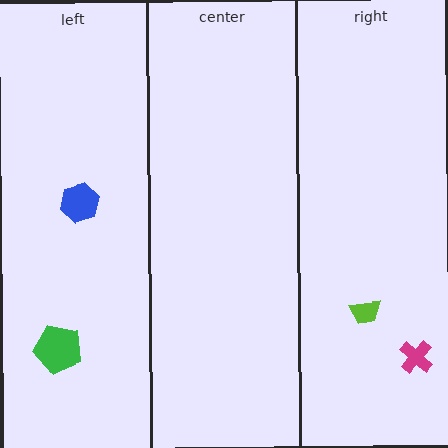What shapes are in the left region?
The green pentagon, the blue hexagon.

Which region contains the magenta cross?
The right region.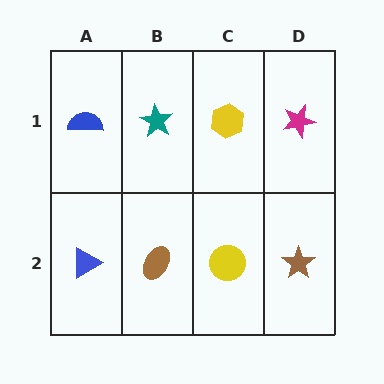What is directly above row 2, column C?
A yellow hexagon.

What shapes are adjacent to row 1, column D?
A brown star (row 2, column D), a yellow hexagon (row 1, column C).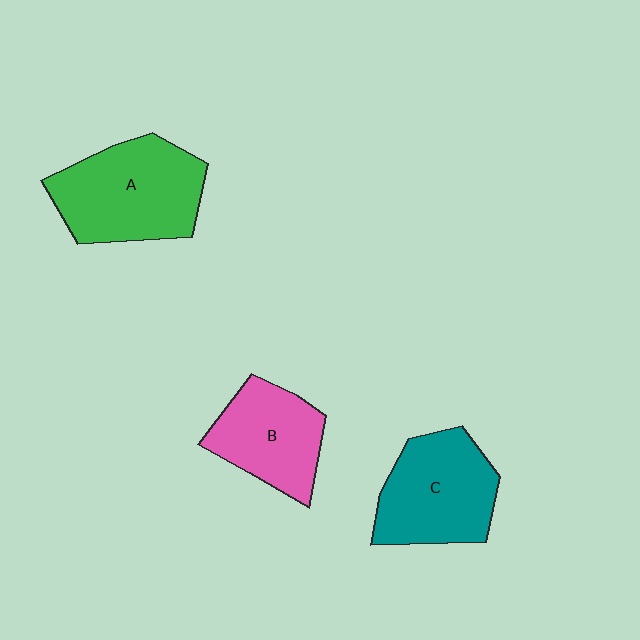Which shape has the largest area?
Shape A (green).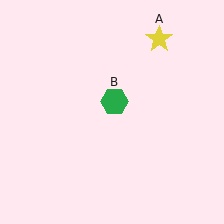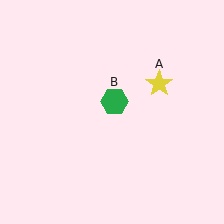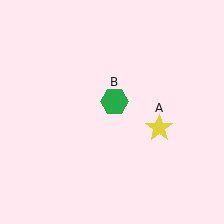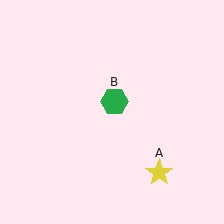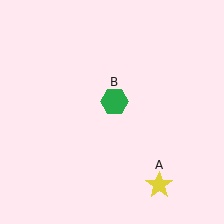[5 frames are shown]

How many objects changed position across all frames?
1 object changed position: yellow star (object A).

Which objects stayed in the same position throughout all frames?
Green hexagon (object B) remained stationary.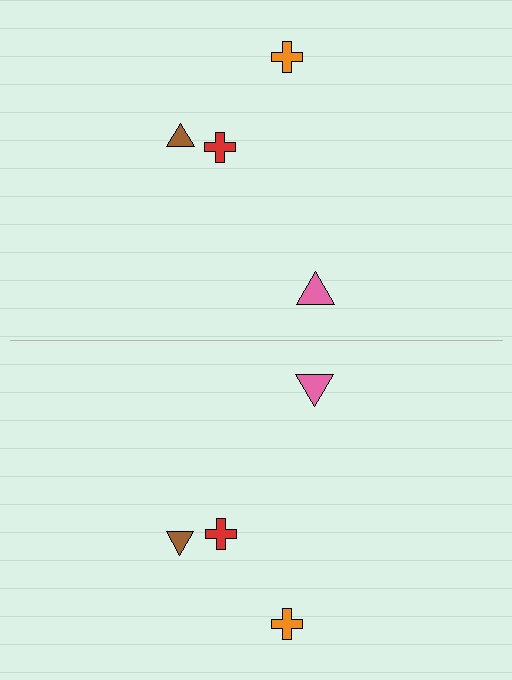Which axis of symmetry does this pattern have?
The pattern has a horizontal axis of symmetry running through the center of the image.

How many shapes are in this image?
There are 8 shapes in this image.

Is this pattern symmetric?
Yes, this pattern has bilateral (reflection) symmetry.